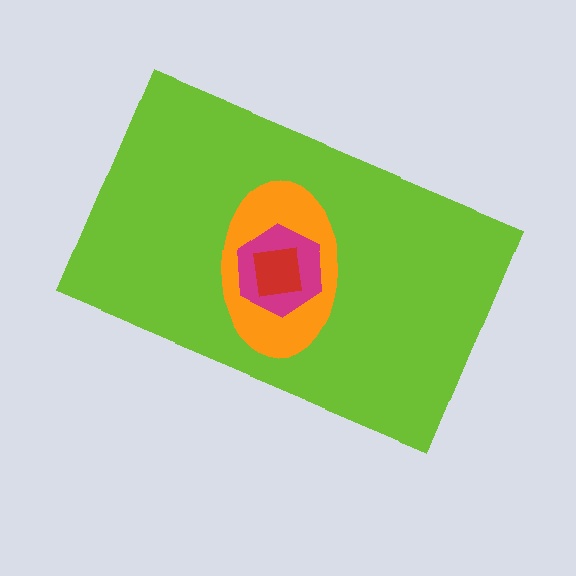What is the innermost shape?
The red square.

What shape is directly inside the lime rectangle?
The orange ellipse.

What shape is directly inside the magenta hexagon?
The red square.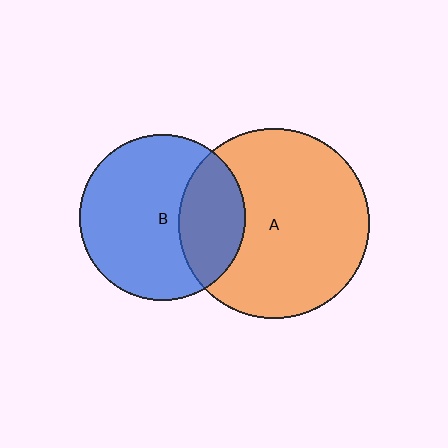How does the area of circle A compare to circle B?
Approximately 1.3 times.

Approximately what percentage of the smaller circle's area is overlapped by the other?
Approximately 30%.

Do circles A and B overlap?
Yes.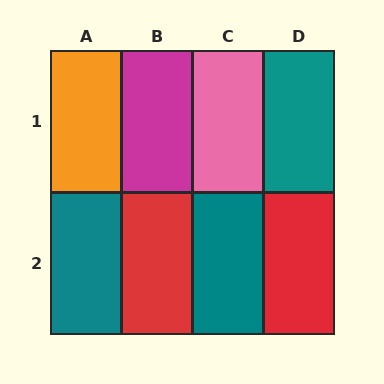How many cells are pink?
1 cell is pink.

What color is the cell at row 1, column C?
Pink.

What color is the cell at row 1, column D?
Teal.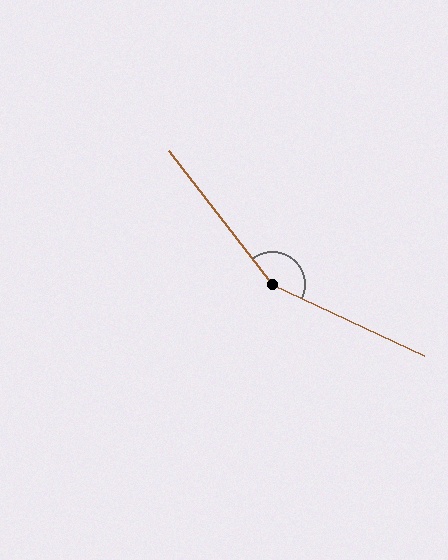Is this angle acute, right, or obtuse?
It is obtuse.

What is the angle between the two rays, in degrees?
Approximately 153 degrees.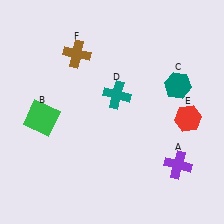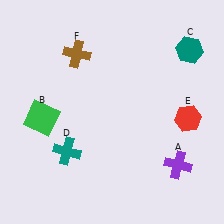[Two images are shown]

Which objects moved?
The objects that moved are: the teal hexagon (C), the teal cross (D).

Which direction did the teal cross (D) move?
The teal cross (D) moved down.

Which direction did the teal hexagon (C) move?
The teal hexagon (C) moved up.